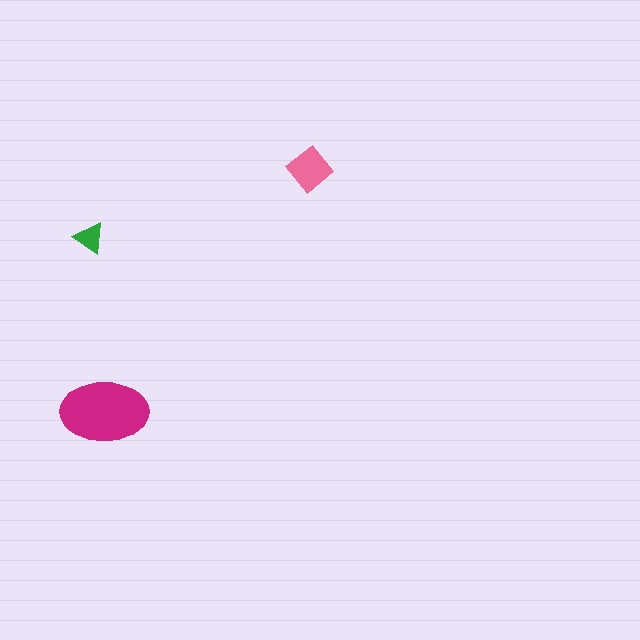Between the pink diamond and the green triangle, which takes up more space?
The pink diamond.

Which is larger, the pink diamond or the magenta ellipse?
The magenta ellipse.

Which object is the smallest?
The green triangle.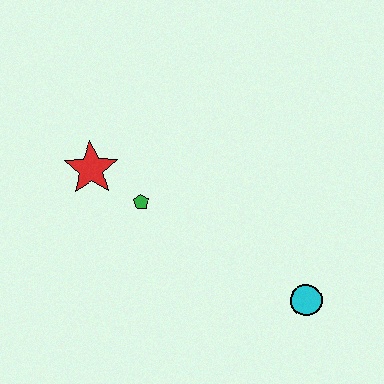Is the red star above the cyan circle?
Yes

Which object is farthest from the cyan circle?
The red star is farthest from the cyan circle.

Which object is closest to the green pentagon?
The red star is closest to the green pentagon.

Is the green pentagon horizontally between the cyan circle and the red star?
Yes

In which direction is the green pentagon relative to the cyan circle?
The green pentagon is to the left of the cyan circle.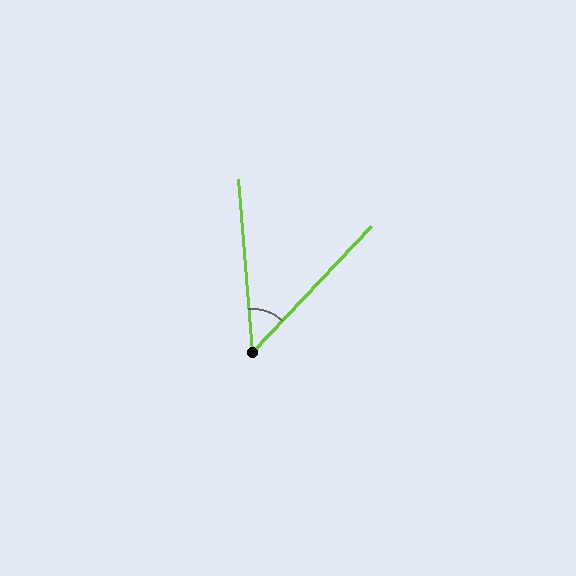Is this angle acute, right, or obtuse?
It is acute.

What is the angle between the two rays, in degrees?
Approximately 48 degrees.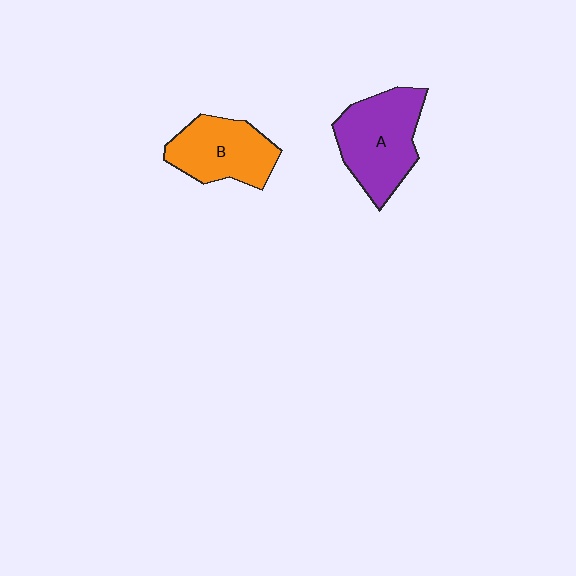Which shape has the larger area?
Shape A (purple).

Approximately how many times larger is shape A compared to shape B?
Approximately 1.2 times.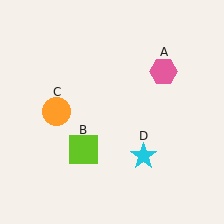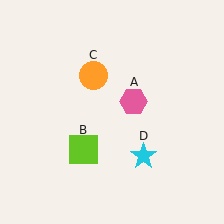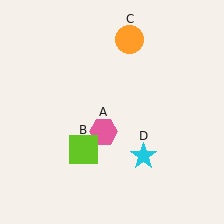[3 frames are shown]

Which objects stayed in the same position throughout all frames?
Lime square (object B) and cyan star (object D) remained stationary.